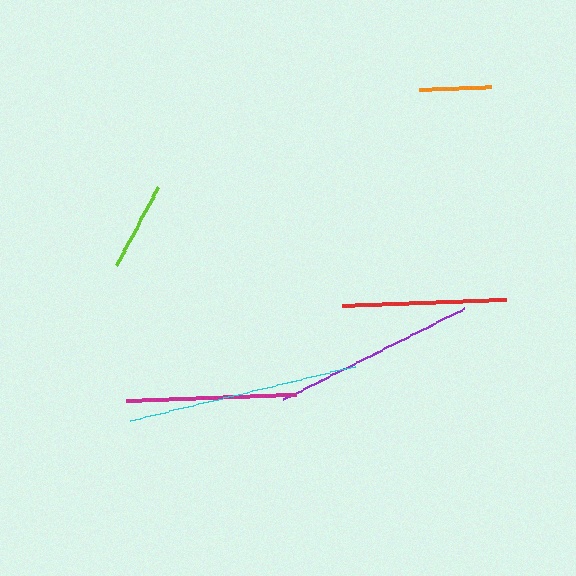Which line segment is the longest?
The cyan line is the longest at approximately 231 pixels.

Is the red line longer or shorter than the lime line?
The red line is longer than the lime line.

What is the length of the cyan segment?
The cyan segment is approximately 231 pixels long.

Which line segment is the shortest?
The orange line is the shortest at approximately 71 pixels.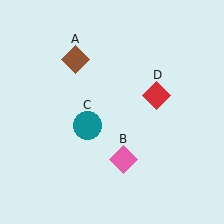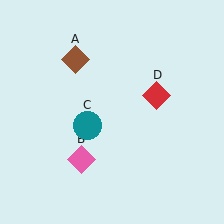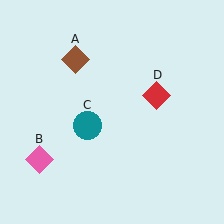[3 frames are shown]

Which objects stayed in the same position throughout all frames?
Brown diamond (object A) and teal circle (object C) and red diamond (object D) remained stationary.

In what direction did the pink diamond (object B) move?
The pink diamond (object B) moved left.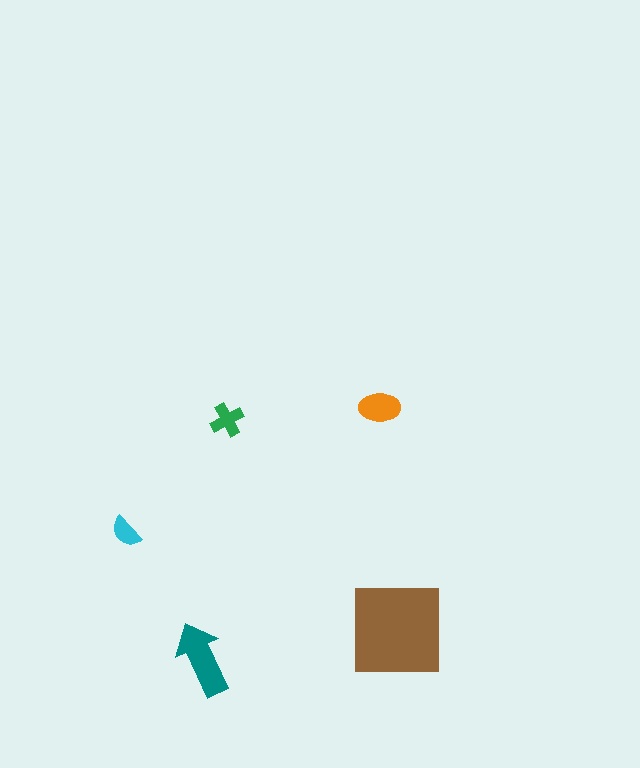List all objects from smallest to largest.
The cyan semicircle, the green cross, the orange ellipse, the teal arrow, the brown square.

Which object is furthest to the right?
The brown square is rightmost.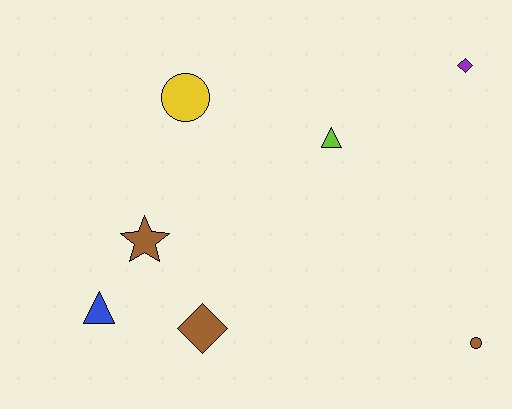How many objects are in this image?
There are 7 objects.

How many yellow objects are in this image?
There is 1 yellow object.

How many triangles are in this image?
There are 2 triangles.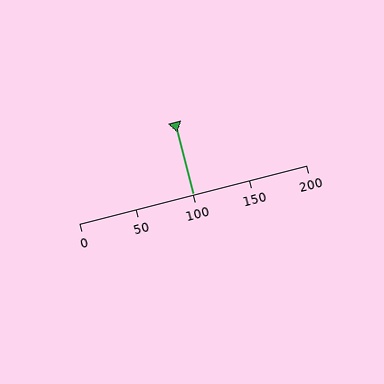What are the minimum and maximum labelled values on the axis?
The axis runs from 0 to 200.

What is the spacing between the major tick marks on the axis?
The major ticks are spaced 50 apart.